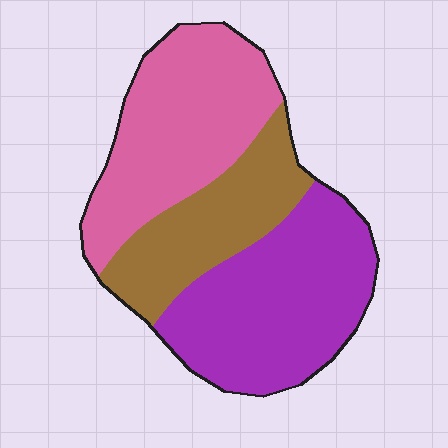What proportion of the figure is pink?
Pink takes up about three eighths (3/8) of the figure.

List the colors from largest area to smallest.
From largest to smallest: purple, pink, brown.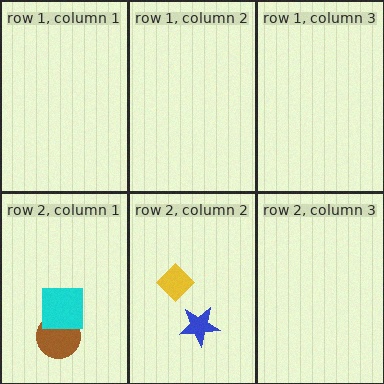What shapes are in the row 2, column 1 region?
The brown circle, the cyan square.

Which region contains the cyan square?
The row 2, column 1 region.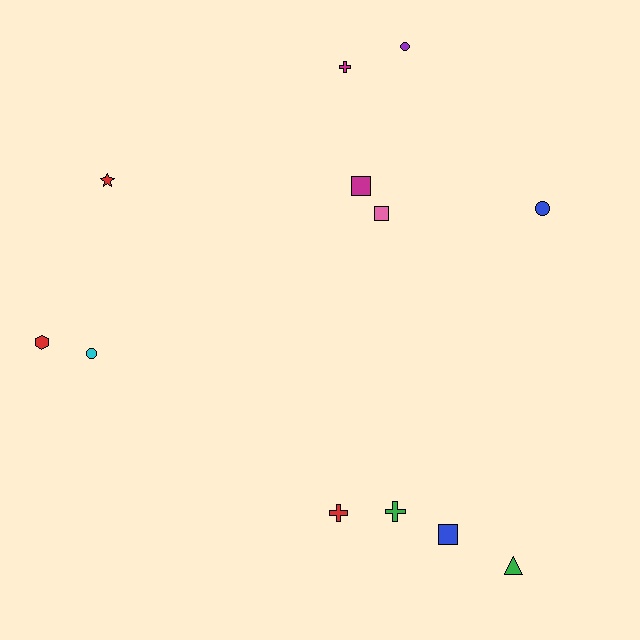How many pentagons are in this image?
There are no pentagons.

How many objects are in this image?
There are 12 objects.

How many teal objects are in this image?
There are no teal objects.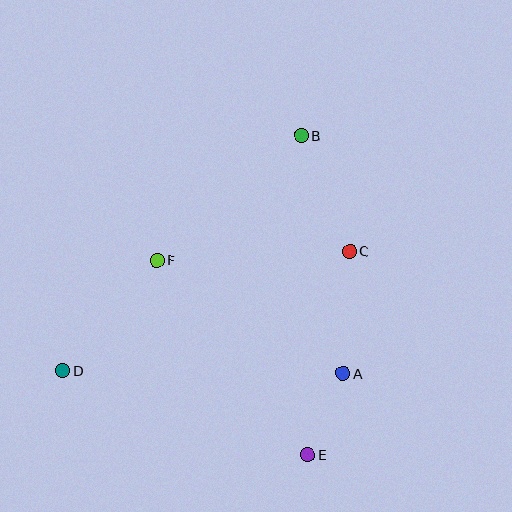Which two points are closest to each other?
Points A and E are closest to each other.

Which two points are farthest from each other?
Points B and D are farthest from each other.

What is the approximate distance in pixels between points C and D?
The distance between C and D is approximately 311 pixels.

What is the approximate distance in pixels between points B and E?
The distance between B and E is approximately 319 pixels.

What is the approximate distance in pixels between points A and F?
The distance between A and F is approximately 218 pixels.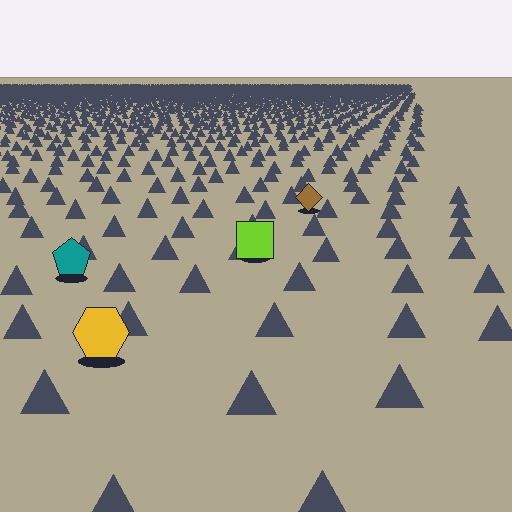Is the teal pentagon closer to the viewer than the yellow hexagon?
No. The yellow hexagon is closer — you can tell from the texture gradient: the ground texture is coarser near it.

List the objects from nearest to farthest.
From nearest to farthest: the yellow hexagon, the teal pentagon, the lime square, the brown diamond.